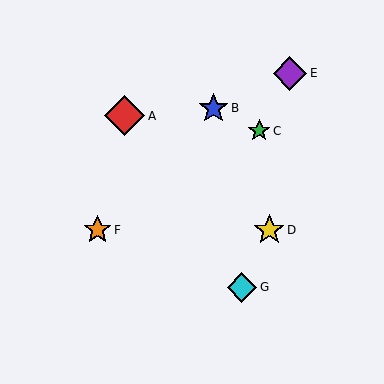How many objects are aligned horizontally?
2 objects (D, F) are aligned horizontally.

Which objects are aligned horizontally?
Objects D, F are aligned horizontally.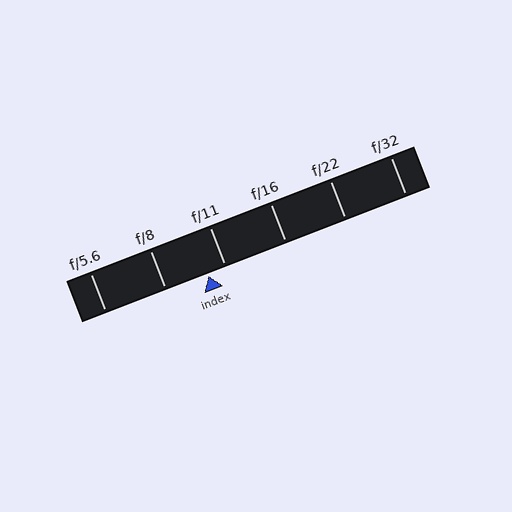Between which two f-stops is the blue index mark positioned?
The index mark is between f/8 and f/11.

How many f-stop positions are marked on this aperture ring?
There are 6 f-stop positions marked.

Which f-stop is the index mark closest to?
The index mark is closest to f/11.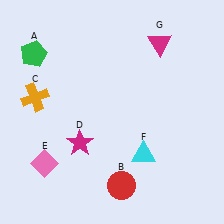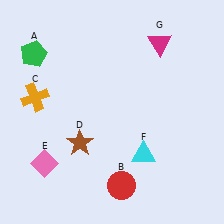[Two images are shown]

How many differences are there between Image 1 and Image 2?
There is 1 difference between the two images.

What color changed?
The star (D) changed from magenta in Image 1 to brown in Image 2.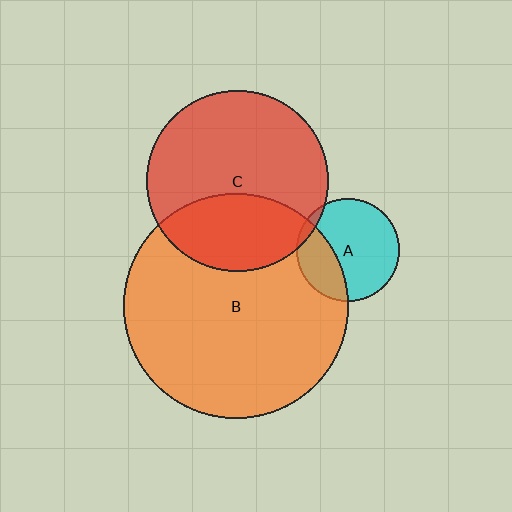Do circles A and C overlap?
Yes.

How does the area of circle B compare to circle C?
Approximately 1.5 times.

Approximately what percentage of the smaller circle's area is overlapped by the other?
Approximately 5%.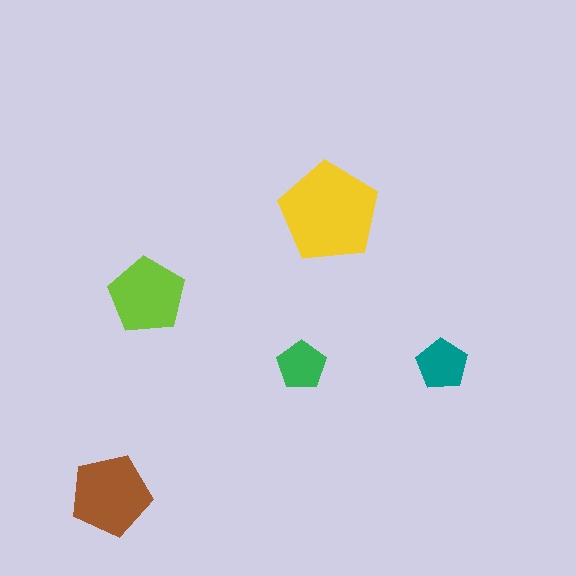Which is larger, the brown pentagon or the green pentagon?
The brown one.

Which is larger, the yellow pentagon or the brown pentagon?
The yellow one.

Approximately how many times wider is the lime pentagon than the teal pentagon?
About 1.5 times wider.